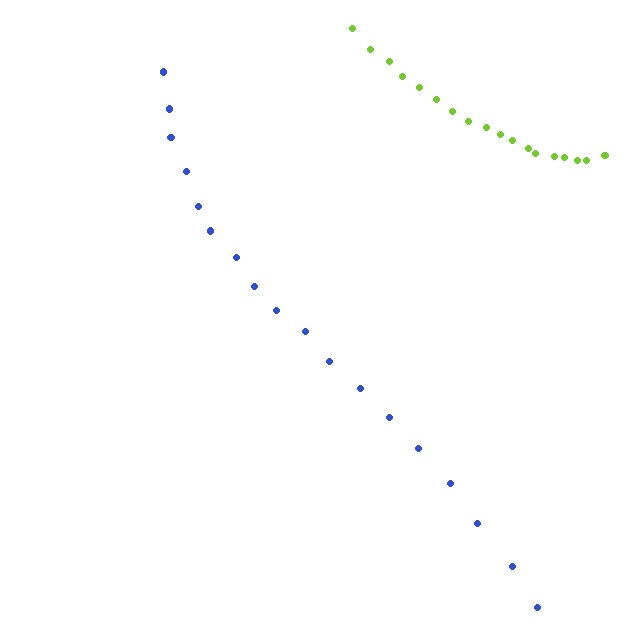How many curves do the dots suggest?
There are 2 distinct paths.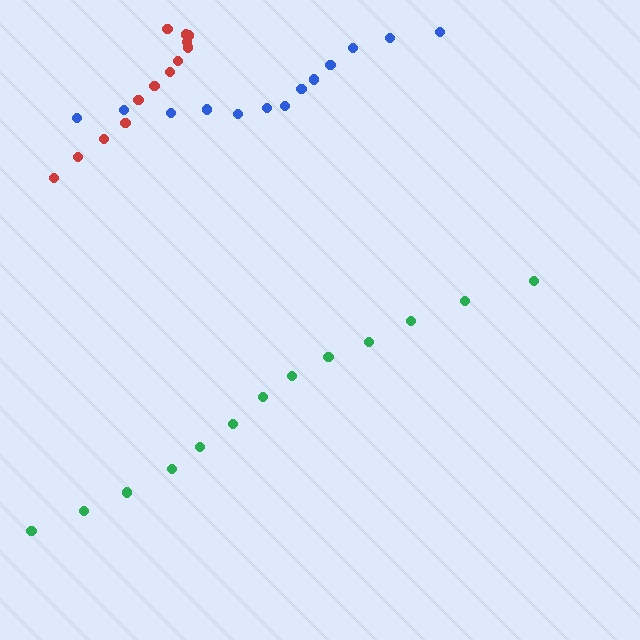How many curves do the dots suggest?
There are 3 distinct paths.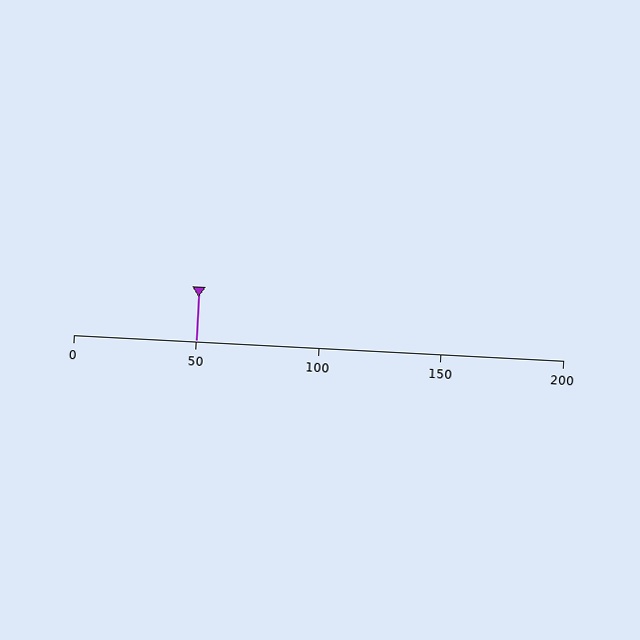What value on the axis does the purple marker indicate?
The marker indicates approximately 50.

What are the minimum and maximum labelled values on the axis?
The axis runs from 0 to 200.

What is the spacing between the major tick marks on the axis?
The major ticks are spaced 50 apart.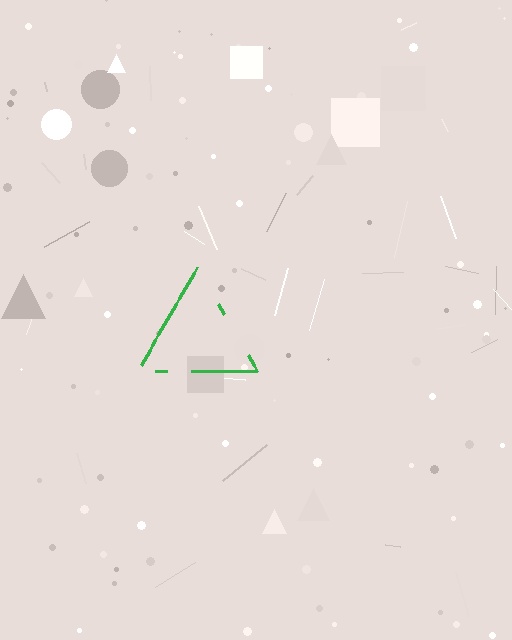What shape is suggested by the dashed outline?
The dashed outline suggests a triangle.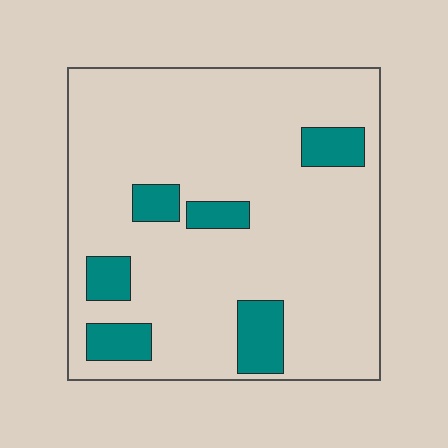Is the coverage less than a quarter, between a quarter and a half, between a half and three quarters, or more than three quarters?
Less than a quarter.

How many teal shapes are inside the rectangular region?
6.